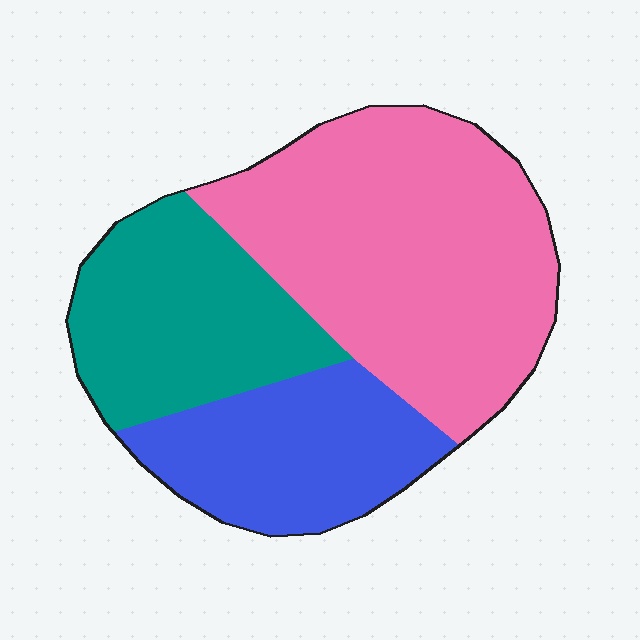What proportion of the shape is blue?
Blue covers roughly 25% of the shape.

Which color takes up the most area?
Pink, at roughly 50%.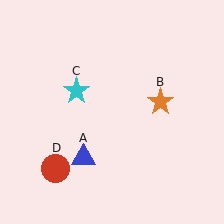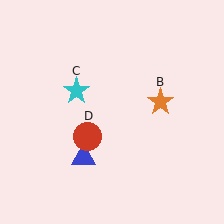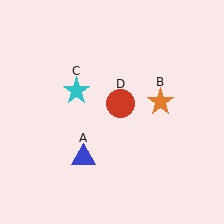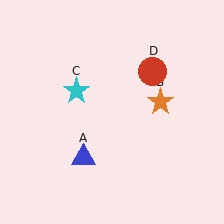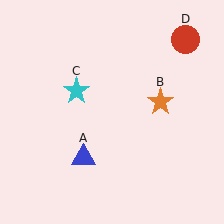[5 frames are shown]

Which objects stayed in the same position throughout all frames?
Blue triangle (object A) and orange star (object B) and cyan star (object C) remained stationary.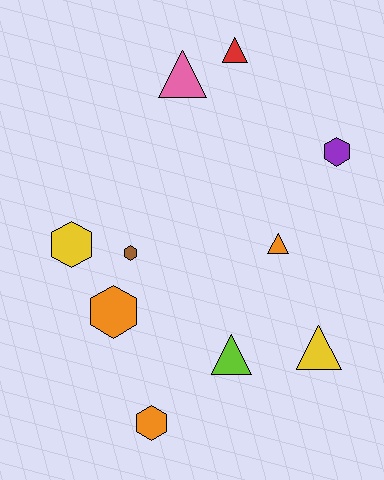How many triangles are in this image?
There are 5 triangles.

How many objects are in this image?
There are 10 objects.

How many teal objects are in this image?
There are no teal objects.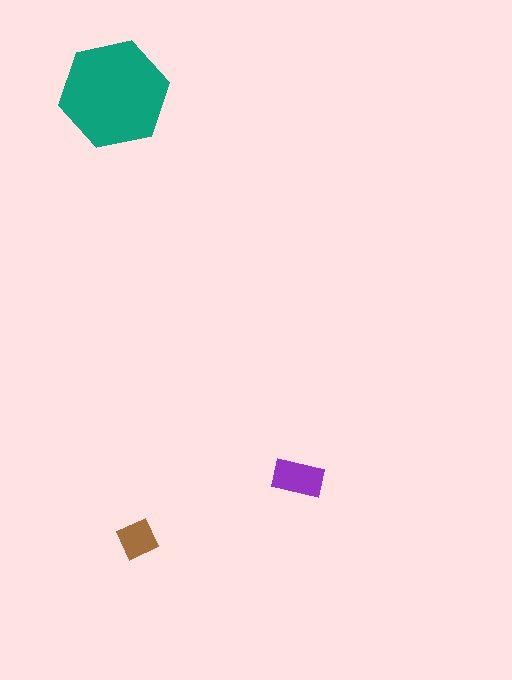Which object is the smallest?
The brown square.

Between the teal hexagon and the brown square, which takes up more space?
The teal hexagon.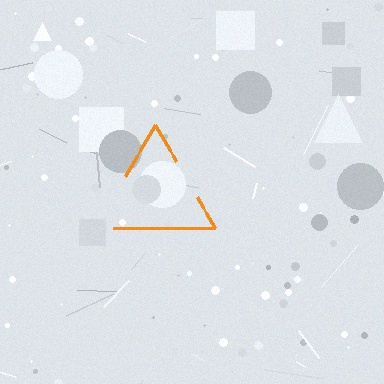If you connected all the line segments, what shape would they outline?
They would outline a triangle.